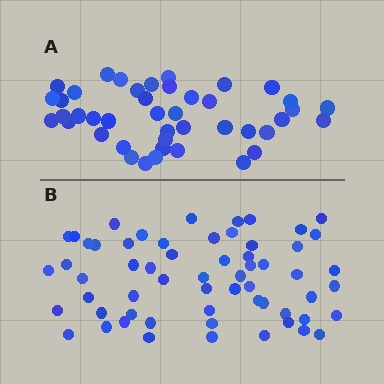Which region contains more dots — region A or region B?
Region B (the bottom region) has more dots.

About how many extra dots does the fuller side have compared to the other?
Region B has approximately 15 more dots than region A.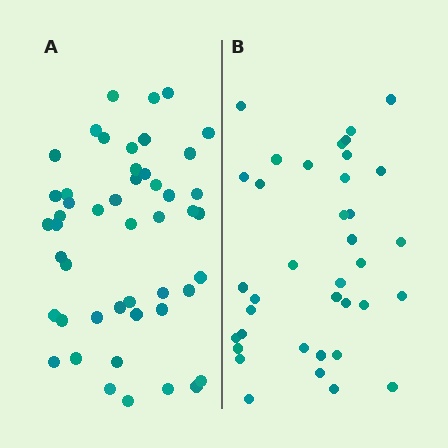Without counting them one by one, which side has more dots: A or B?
Region A (the left region) has more dots.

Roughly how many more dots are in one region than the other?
Region A has roughly 12 or so more dots than region B.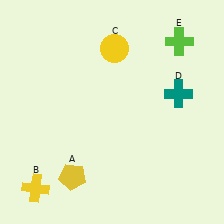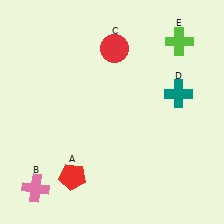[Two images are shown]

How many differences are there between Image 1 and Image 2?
There are 3 differences between the two images.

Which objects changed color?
A changed from yellow to red. B changed from yellow to pink. C changed from yellow to red.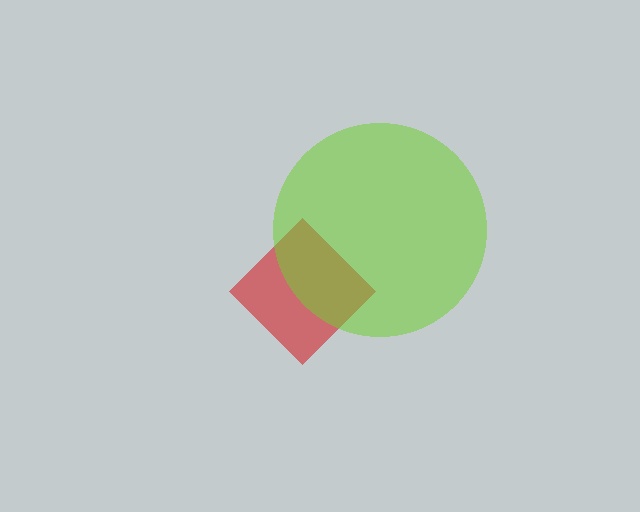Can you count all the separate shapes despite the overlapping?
Yes, there are 2 separate shapes.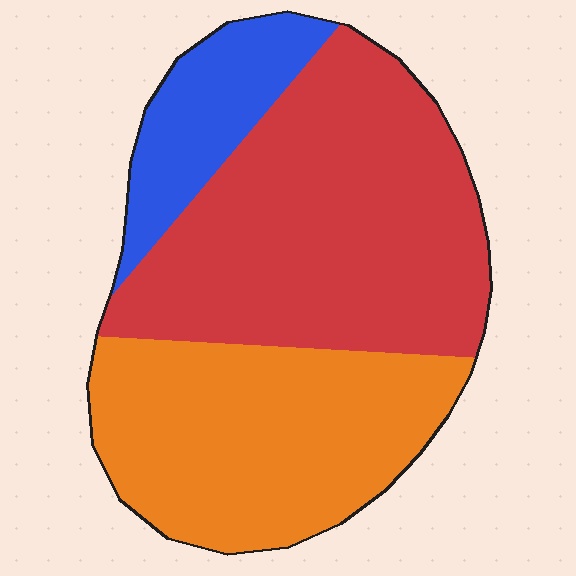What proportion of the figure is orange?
Orange takes up about three eighths (3/8) of the figure.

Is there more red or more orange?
Red.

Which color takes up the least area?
Blue, at roughly 15%.